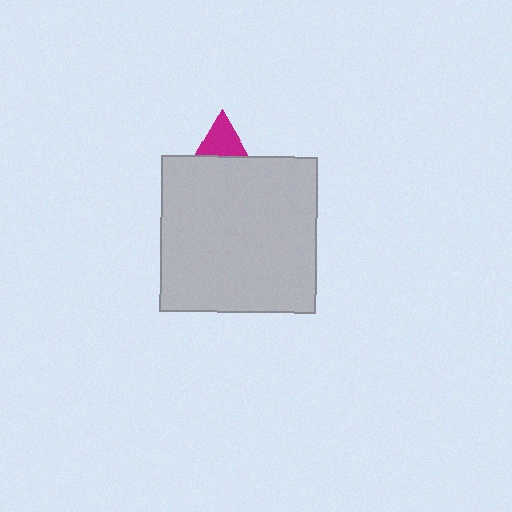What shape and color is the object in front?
The object in front is a light gray square.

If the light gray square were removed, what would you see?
You would see the complete magenta triangle.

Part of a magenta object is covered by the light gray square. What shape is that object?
It is a triangle.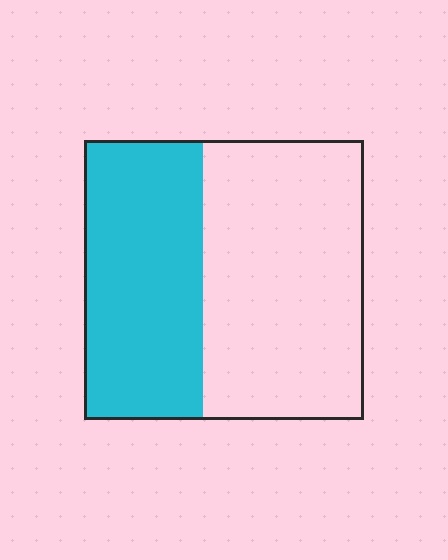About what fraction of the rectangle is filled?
About two fifths (2/5).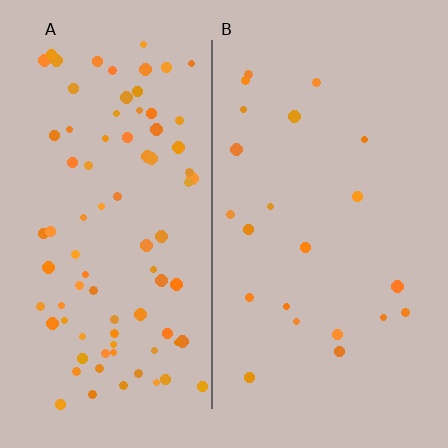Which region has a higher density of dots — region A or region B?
A (the left).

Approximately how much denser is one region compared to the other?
Approximately 3.8× — region A over region B.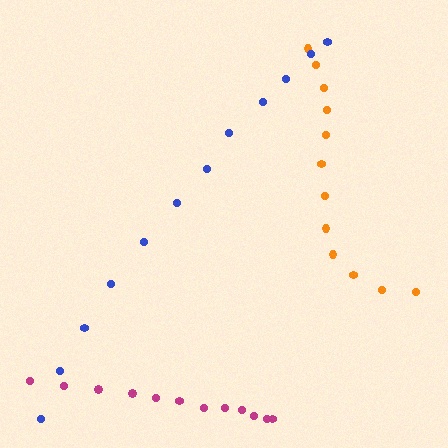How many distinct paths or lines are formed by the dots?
There are 3 distinct paths.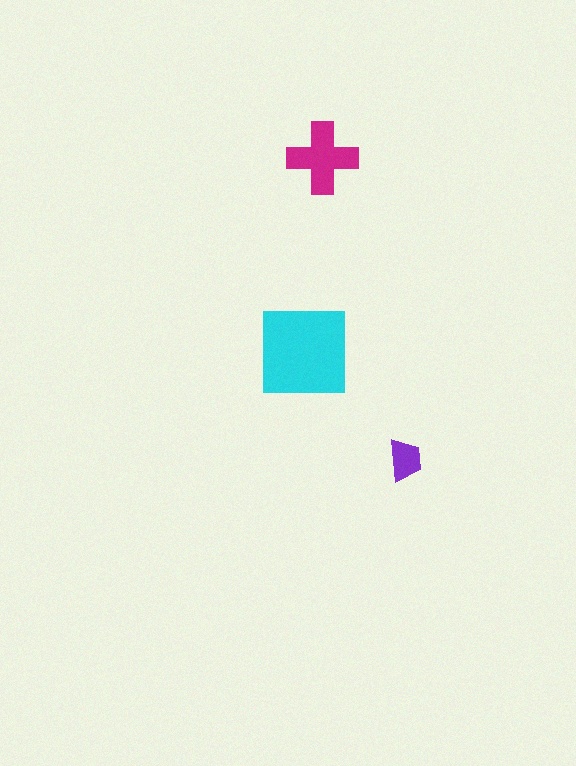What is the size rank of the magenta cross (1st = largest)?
2nd.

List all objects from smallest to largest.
The purple trapezoid, the magenta cross, the cyan square.